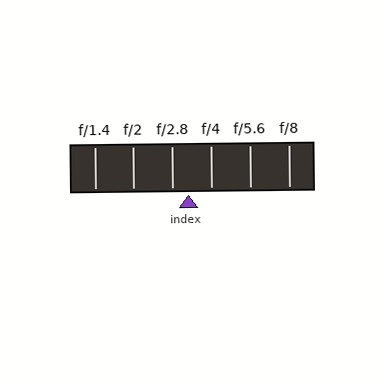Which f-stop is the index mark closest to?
The index mark is closest to f/2.8.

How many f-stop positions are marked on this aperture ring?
There are 6 f-stop positions marked.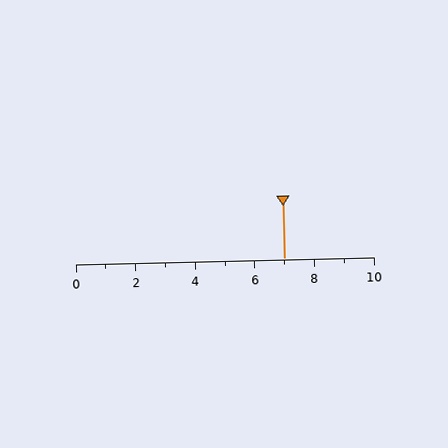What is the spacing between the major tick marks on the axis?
The major ticks are spaced 2 apart.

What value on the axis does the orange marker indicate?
The marker indicates approximately 7.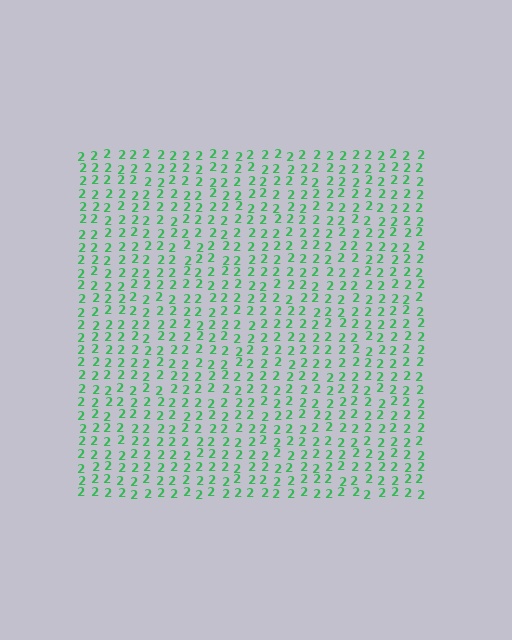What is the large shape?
The large shape is a square.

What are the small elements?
The small elements are digit 2's.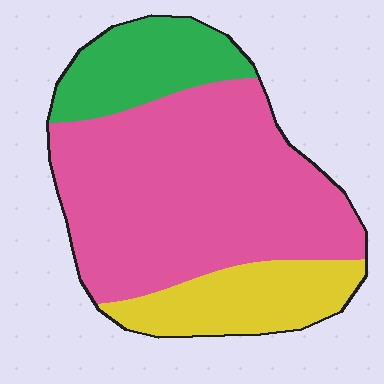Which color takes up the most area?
Pink, at roughly 65%.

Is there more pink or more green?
Pink.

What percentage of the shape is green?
Green takes up between a sixth and a third of the shape.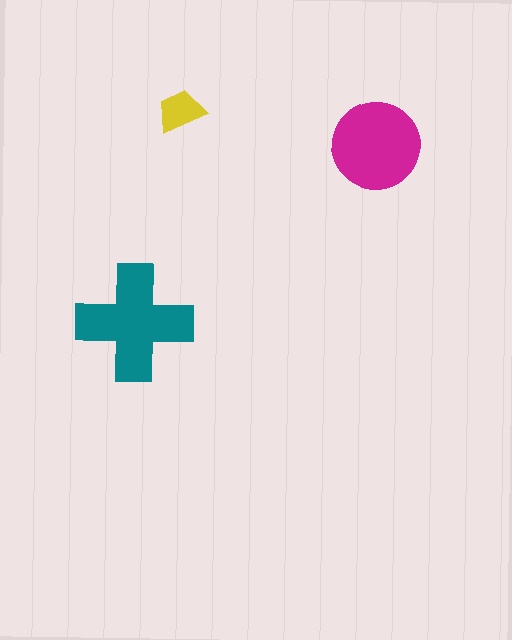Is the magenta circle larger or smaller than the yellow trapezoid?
Larger.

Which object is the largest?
The teal cross.